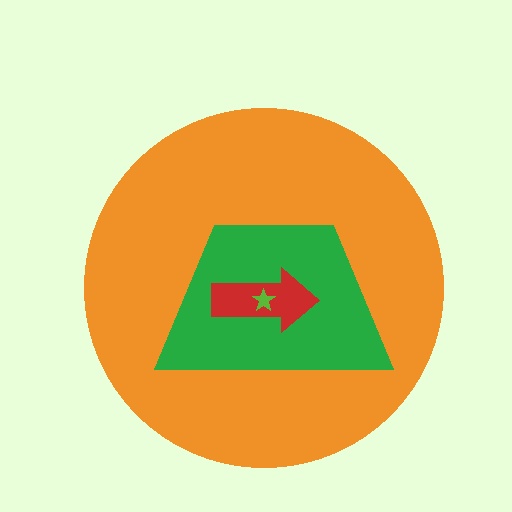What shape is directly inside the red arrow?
The lime star.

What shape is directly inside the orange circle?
The green trapezoid.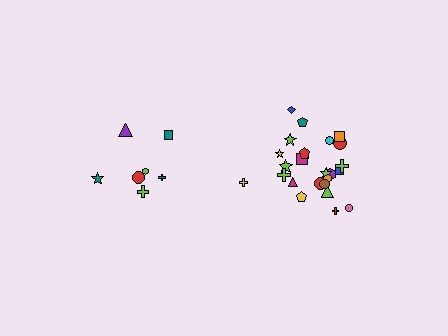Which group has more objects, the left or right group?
The right group.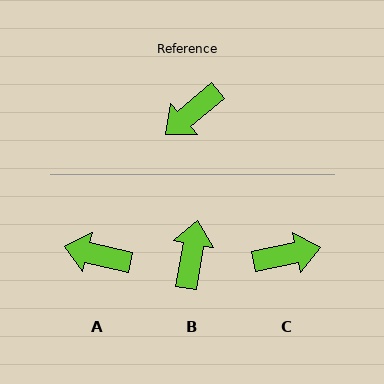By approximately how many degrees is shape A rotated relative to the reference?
Approximately 54 degrees clockwise.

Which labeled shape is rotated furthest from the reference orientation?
C, about 151 degrees away.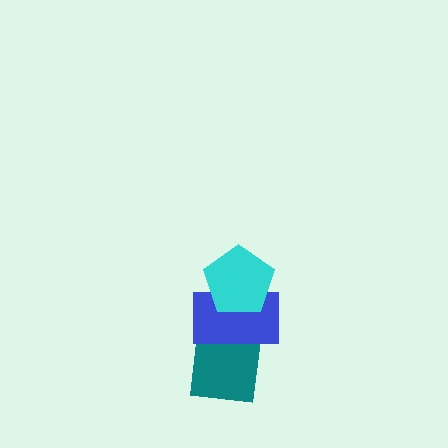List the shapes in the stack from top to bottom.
From top to bottom: the cyan pentagon, the blue rectangle, the teal square.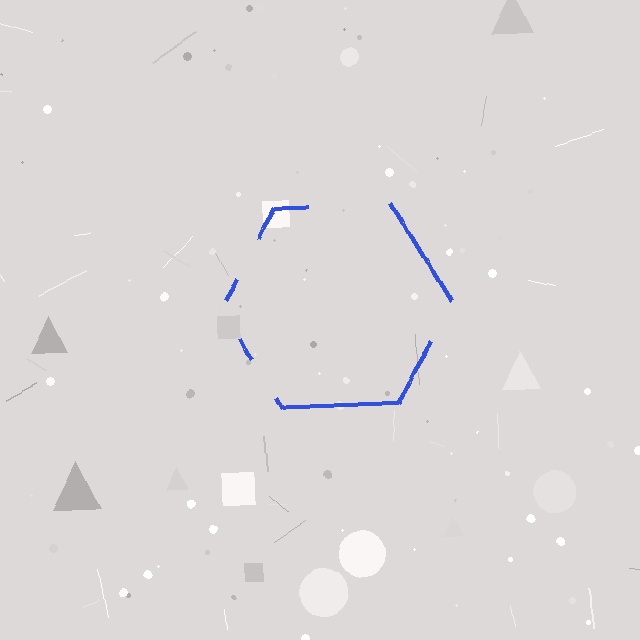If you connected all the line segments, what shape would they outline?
They would outline a hexagon.